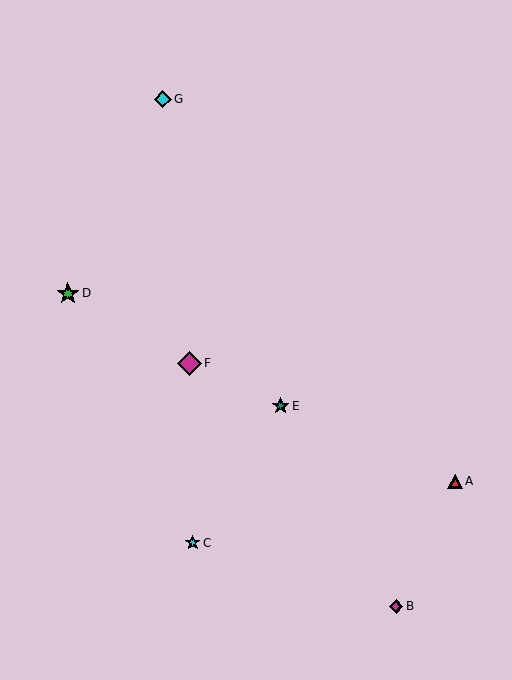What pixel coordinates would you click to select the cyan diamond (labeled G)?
Click at (163, 99) to select the cyan diamond G.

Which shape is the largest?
The magenta diamond (labeled F) is the largest.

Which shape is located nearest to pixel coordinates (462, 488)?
The red triangle (labeled A) at (455, 481) is nearest to that location.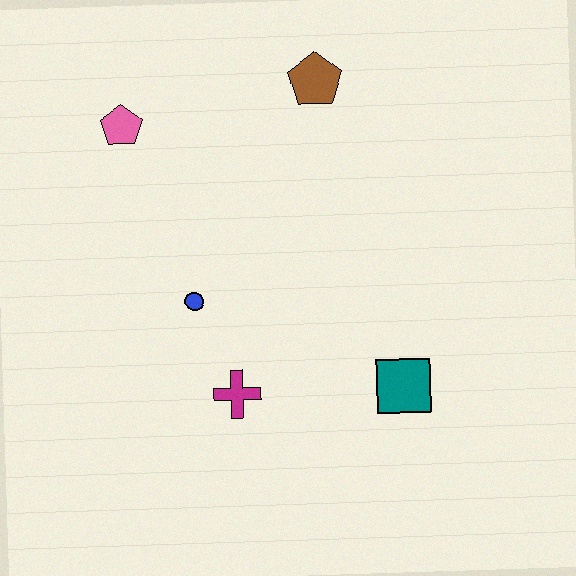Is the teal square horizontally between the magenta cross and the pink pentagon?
No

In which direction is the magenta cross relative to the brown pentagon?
The magenta cross is below the brown pentagon.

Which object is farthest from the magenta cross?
The brown pentagon is farthest from the magenta cross.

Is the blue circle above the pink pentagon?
No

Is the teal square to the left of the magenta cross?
No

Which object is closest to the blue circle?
The magenta cross is closest to the blue circle.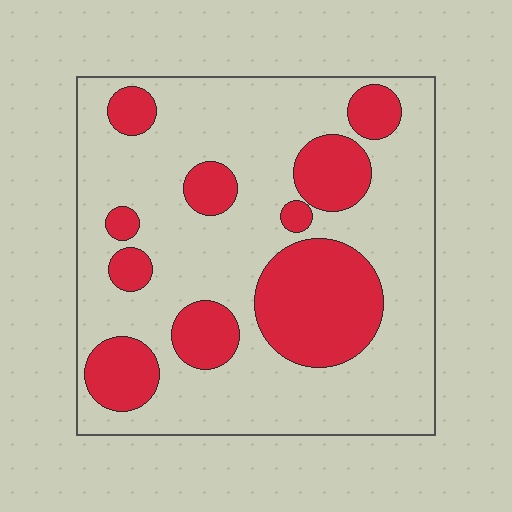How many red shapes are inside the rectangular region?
10.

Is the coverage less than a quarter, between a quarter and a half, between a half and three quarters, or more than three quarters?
Between a quarter and a half.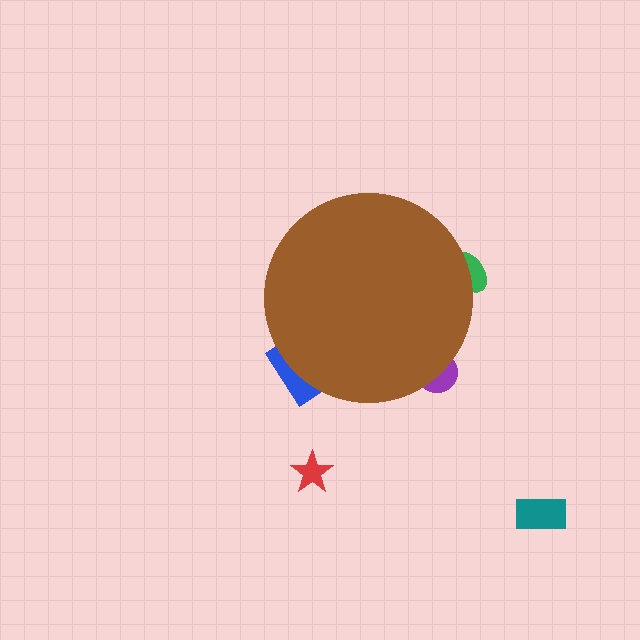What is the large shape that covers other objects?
A brown circle.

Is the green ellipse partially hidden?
Yes, the green ellipse is partially hidden behind the brown circle.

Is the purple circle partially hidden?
Yes, the purple circle is partially hidden behind the brown circle.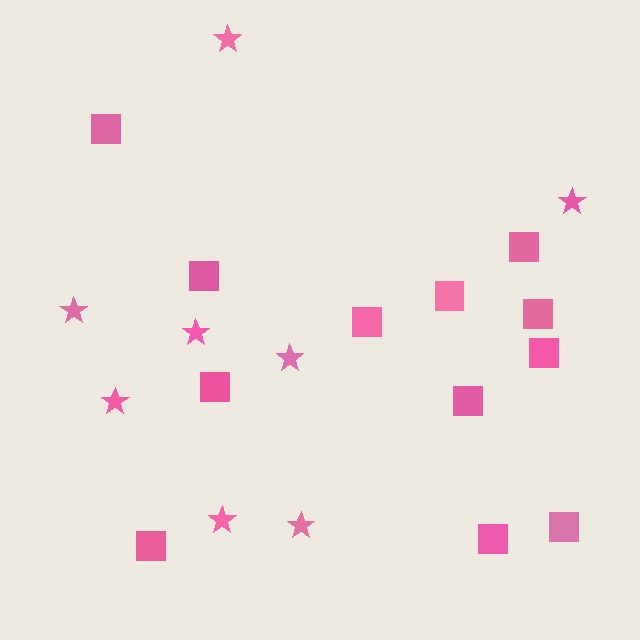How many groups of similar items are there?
There are 2 groups: one group of stars (8) and one group of squares (12).